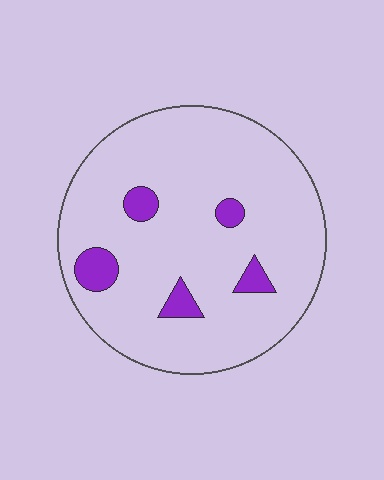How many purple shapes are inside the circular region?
5.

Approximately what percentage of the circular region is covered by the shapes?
Approximately 10%.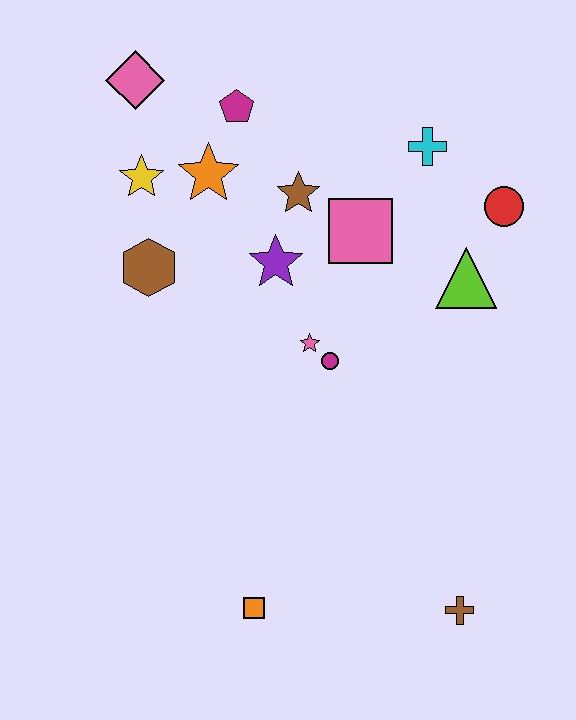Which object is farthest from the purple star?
The brown cross is farthest from the purple star.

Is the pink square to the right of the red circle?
No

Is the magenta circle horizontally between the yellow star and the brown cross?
Yes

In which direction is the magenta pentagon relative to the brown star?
The magenta pentagon is above the brown star.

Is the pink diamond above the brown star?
Yes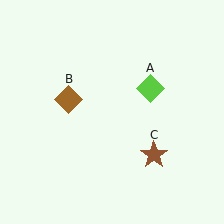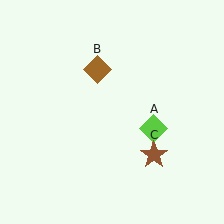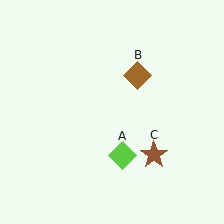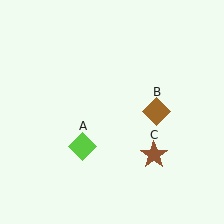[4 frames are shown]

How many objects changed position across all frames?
2 objects changed position: lime diamond (object A), brown diamond (object B).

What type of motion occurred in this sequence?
The lime diamond (object A), brown diamond (object B) rotated clockwise around the center of the scene.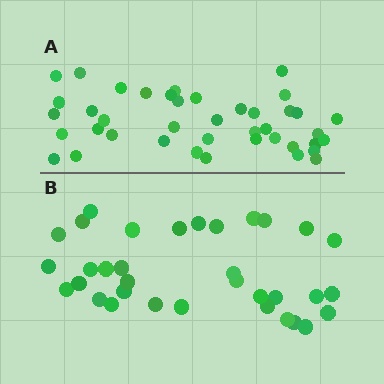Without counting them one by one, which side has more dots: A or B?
Region A (the top region) has more dots.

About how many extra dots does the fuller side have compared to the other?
Region A has roughly 8 or so more dots than region B.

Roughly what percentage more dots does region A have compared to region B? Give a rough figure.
About 20% more.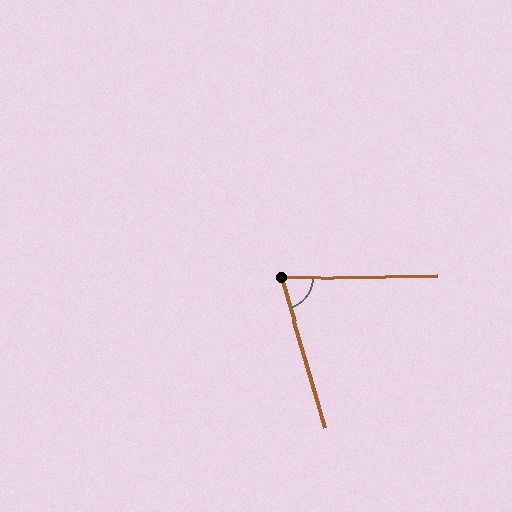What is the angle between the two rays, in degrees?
Approximately 75 degrees.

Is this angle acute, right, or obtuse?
It is acute.